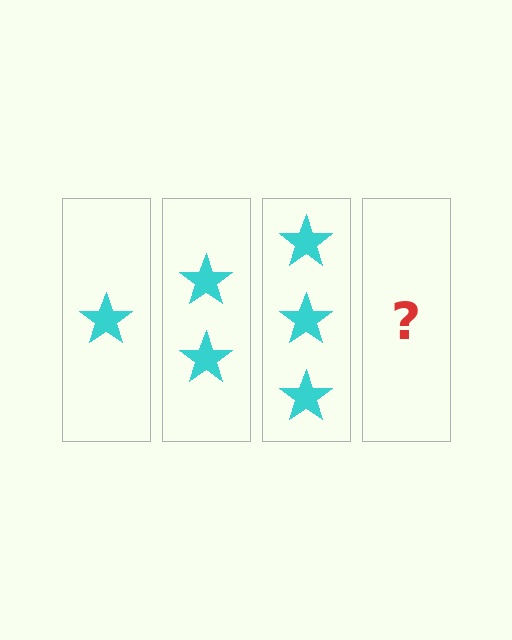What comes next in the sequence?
The next element should be 4 stars.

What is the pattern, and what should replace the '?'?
The pattern is that each step adds one more star. The '?' should be 4 stars.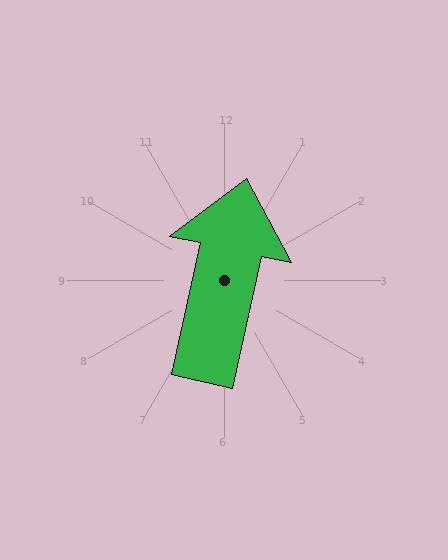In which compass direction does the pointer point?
North.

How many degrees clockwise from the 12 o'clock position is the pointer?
Approximately 12 degrees.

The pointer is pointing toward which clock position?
Roughly 12 o'clock.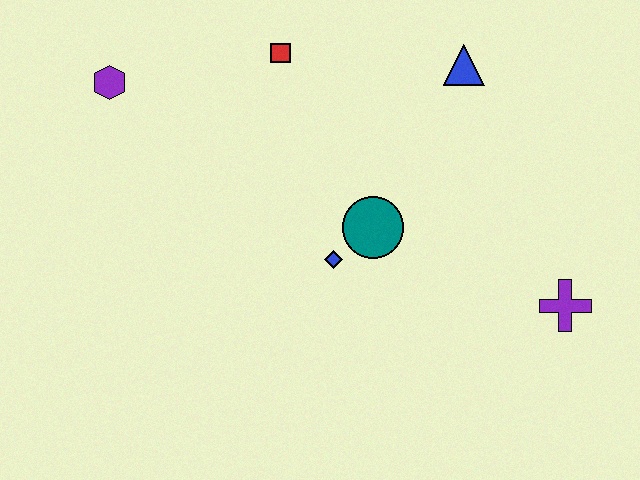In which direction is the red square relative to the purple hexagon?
The red square is to the right of the purple hexagon.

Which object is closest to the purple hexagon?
The red square is closest to the purple hexagon.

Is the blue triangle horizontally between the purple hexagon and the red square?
No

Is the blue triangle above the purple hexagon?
Yes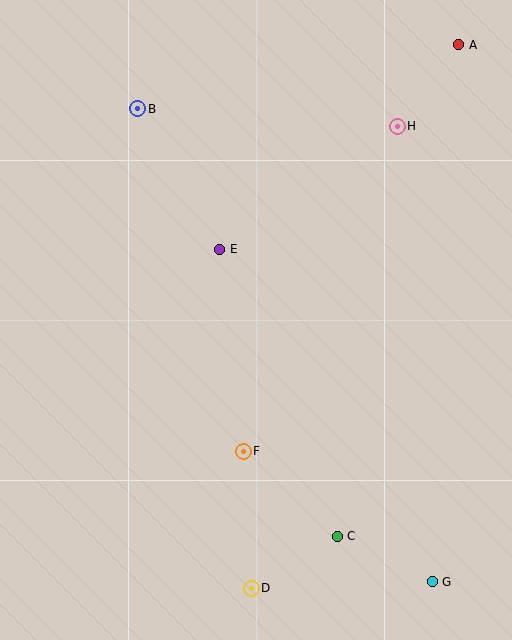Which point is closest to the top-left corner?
Point B is closest to the top-left corner.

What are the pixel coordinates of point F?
Point F is at (243, 451).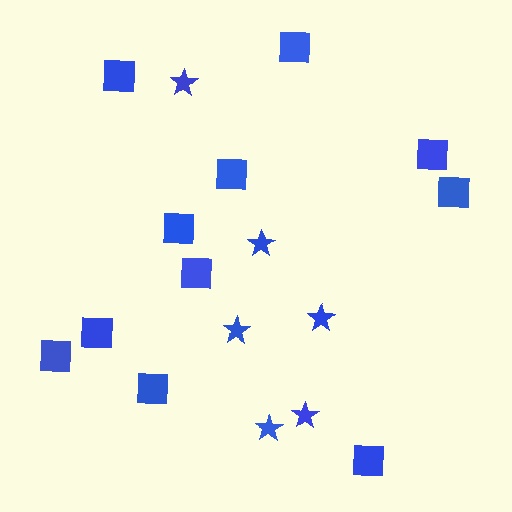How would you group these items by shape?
There are 2 groups: one group of stars (6) and one group of squares (11).